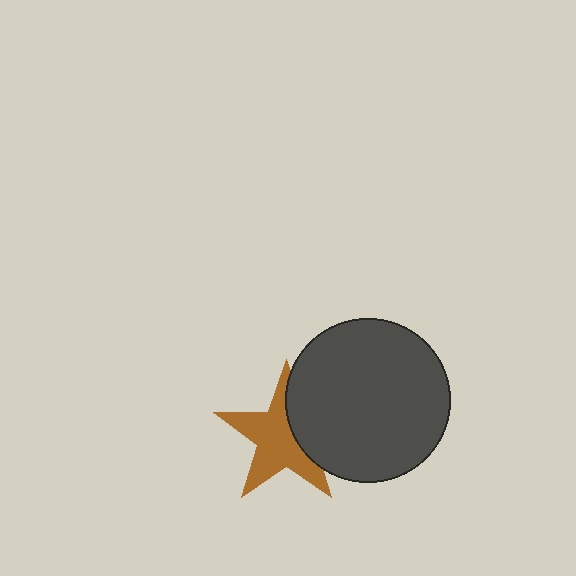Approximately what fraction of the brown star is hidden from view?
Roughly 33% of the brown star is hidden behind the dark gray circle.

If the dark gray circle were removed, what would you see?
You would see the complete brown star.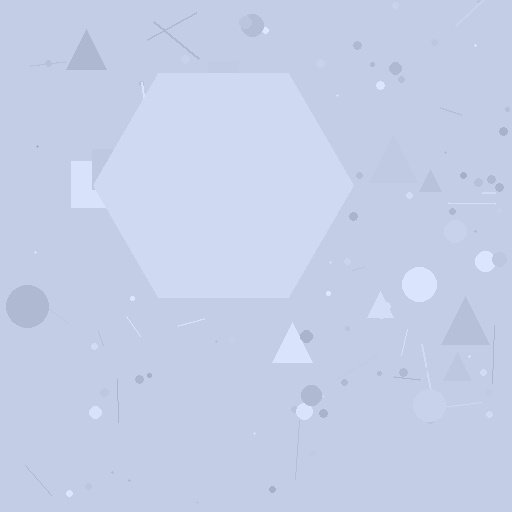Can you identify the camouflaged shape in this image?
The camouflaged shape is a hexagon.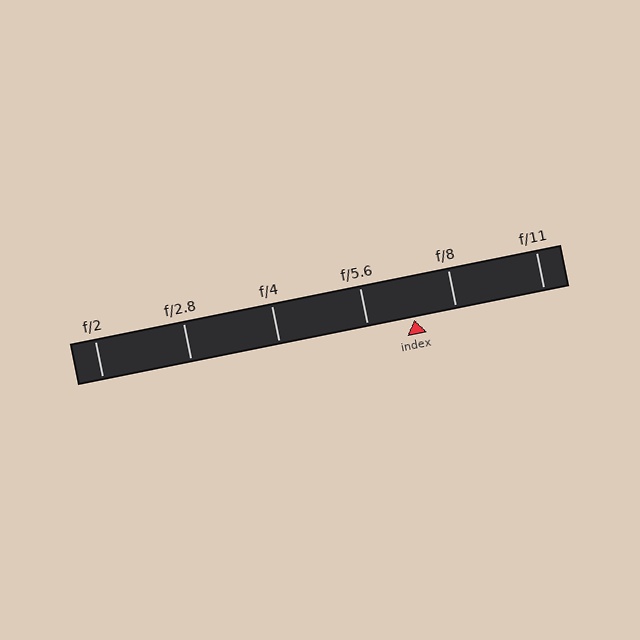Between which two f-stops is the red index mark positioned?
The index mark is between f/5.6 and f/8.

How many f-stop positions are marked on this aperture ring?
There are 6 f-stop positions marked.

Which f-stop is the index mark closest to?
The index mark is closest to f/8.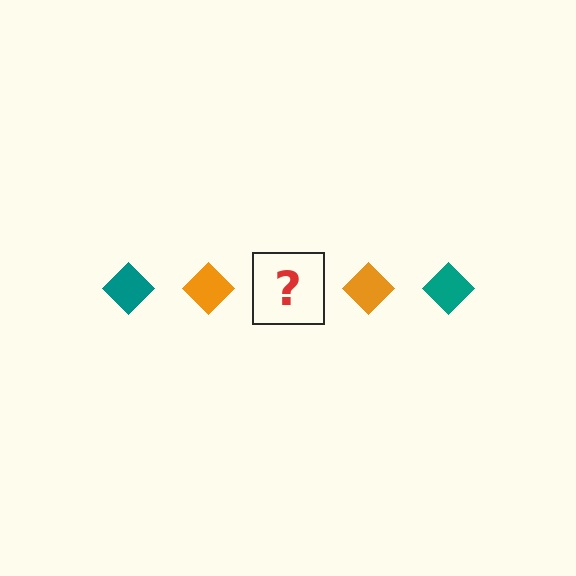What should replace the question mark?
The question mark should be replaced with a teal diamond.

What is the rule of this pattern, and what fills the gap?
The rule is that the pattern cycles through teal, orange diamonds. The gap should be filled with a teal diamond.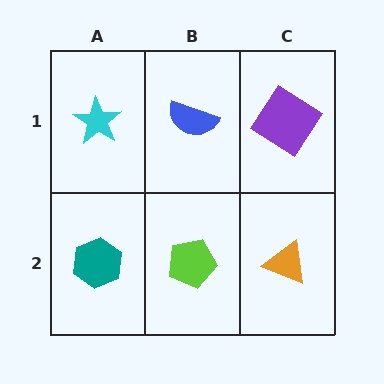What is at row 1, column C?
A purple diamond.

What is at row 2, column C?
An orange triangle.